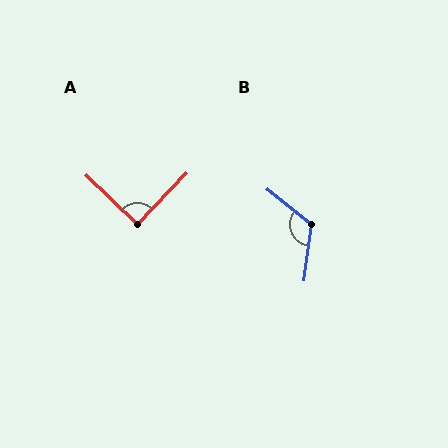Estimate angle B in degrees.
Approximately 121 degrees.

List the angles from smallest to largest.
A (90°), B (121°).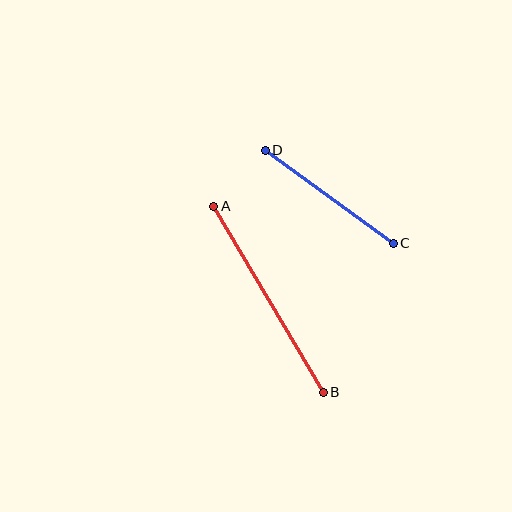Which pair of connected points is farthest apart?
Points A and B are farthest apart.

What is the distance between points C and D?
The distance is approximately 158 pixels.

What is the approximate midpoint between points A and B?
The midpoint is at approximately (269, 299) pixels.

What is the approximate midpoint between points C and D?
The midpoint is at approximately (329, 197) pixels.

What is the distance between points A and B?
The distance is approximately 216 pixels.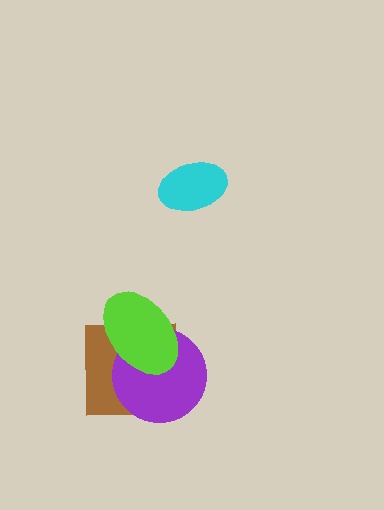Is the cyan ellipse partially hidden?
No, no other shape covers it.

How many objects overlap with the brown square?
2 objects overlap with the brown square.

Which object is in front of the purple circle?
The lime ellipse is in front of the purple circle.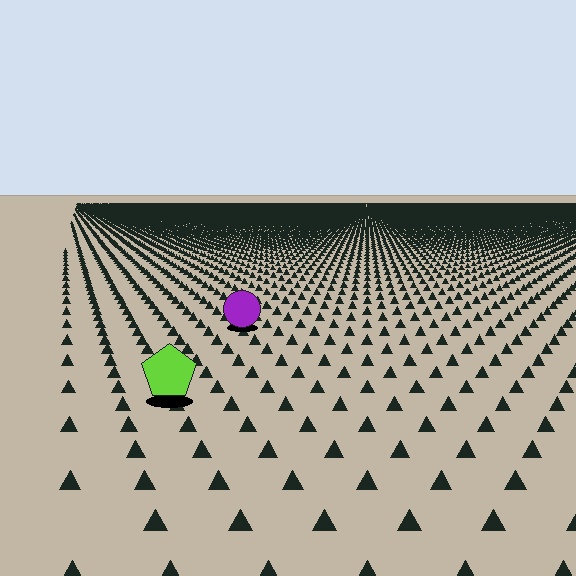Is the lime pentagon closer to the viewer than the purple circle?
Yes. The lime pentagon is closer — you can tell from the texture gradient: the ground texture is coarser near it.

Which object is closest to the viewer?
The lime pentagon is closest. The texture marks near it are larger and more spread out.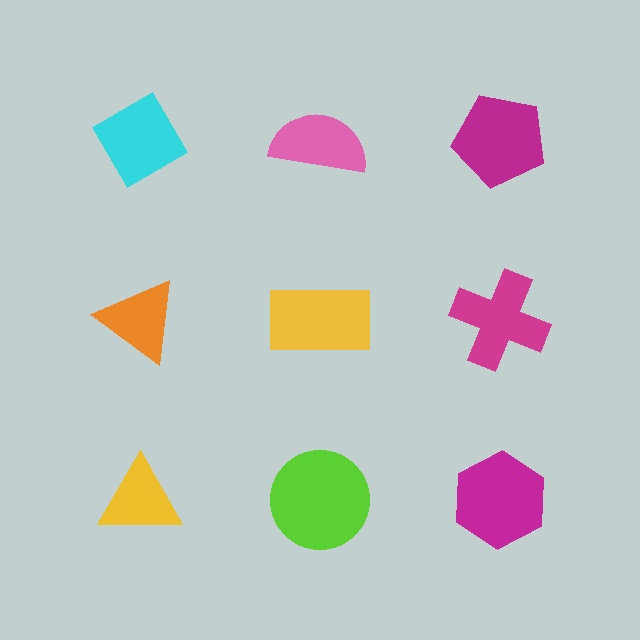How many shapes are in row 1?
3 shapes.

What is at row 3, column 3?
A magenta hexagon.